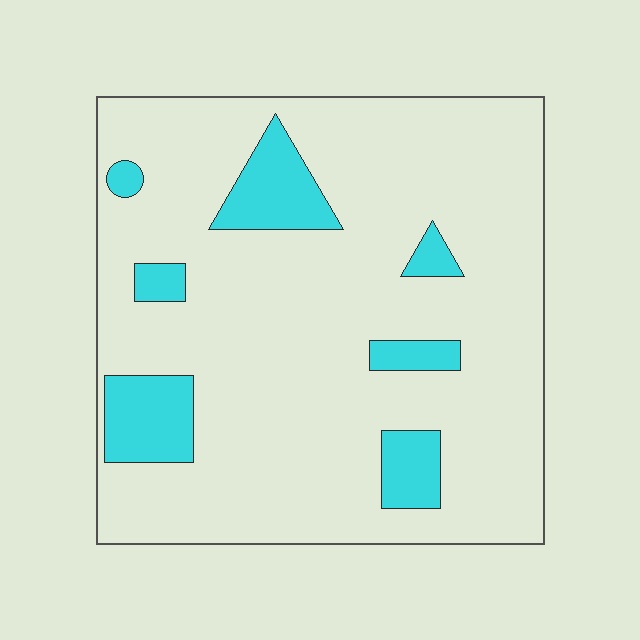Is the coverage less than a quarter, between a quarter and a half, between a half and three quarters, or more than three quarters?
Less than a quarter.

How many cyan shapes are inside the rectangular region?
7.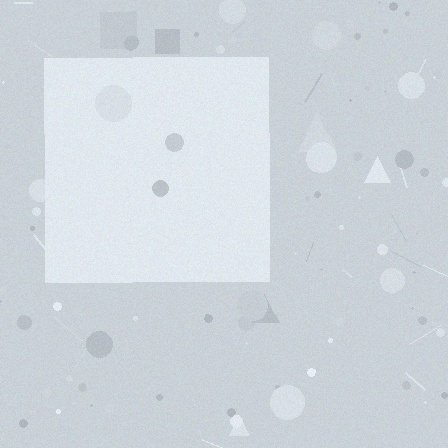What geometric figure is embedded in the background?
A square is embedded in the background.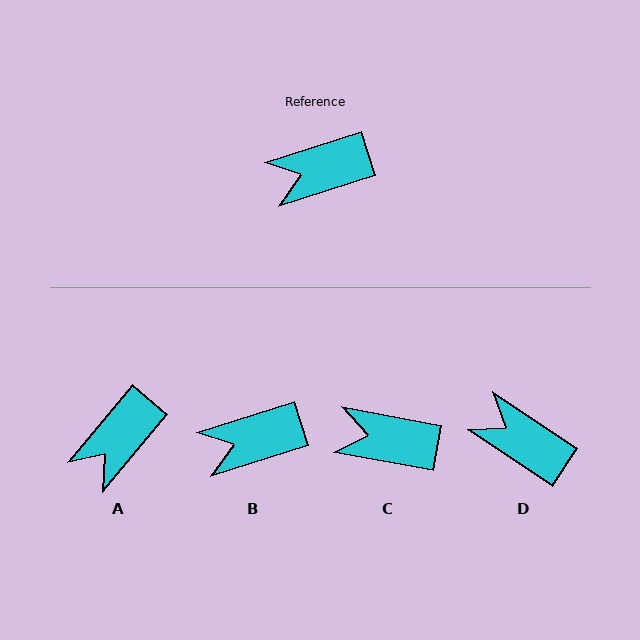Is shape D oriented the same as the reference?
No, it is off by about 52 degrees.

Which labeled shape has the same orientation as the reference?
B.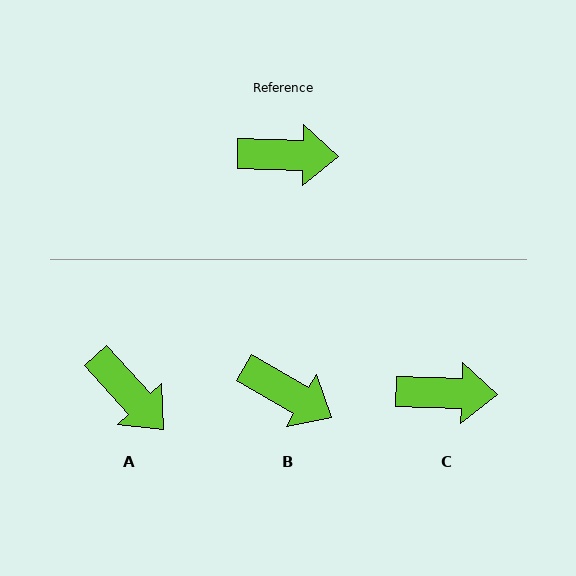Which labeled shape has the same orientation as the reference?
C.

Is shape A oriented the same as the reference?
No, it is off by about 46 degrees.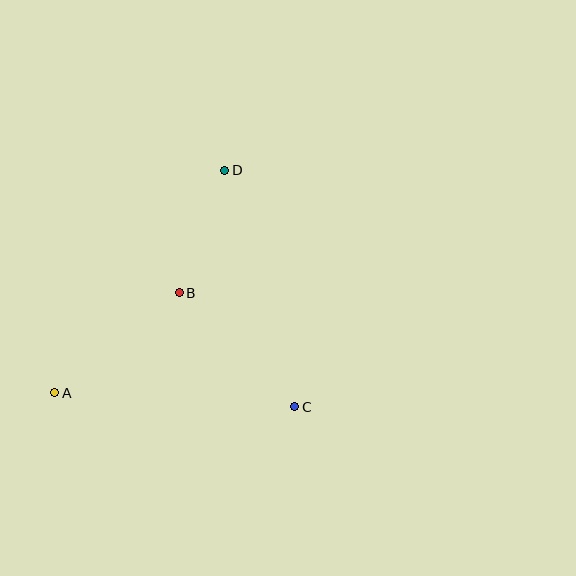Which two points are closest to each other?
Points B and D are closest to each other.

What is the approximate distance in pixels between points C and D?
The distance between C and D is approximately 247 pixels.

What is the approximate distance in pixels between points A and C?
The distance between A and C is approximately 240 pixels.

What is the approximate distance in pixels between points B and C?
The distance between B and C is approximately 163 pixels.